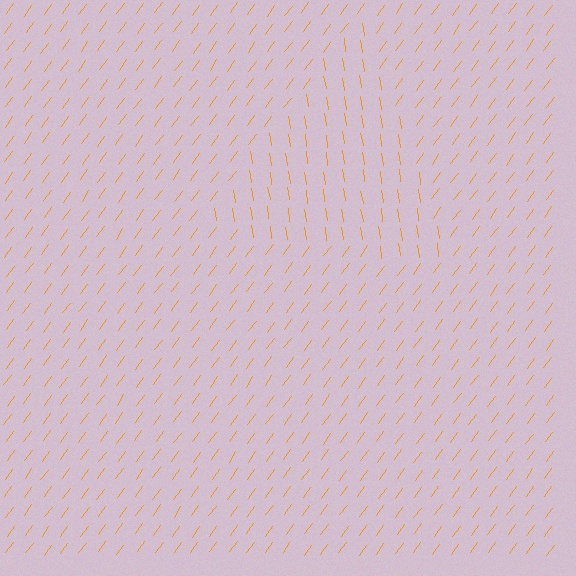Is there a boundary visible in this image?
Yes, there is a texture boundary formed by a change in line orientation.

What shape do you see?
I see a triangle.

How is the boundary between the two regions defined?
The boundary is defined purely by a change in line orientation (approximately 45 degrees difference). All lines are the same color and thickness.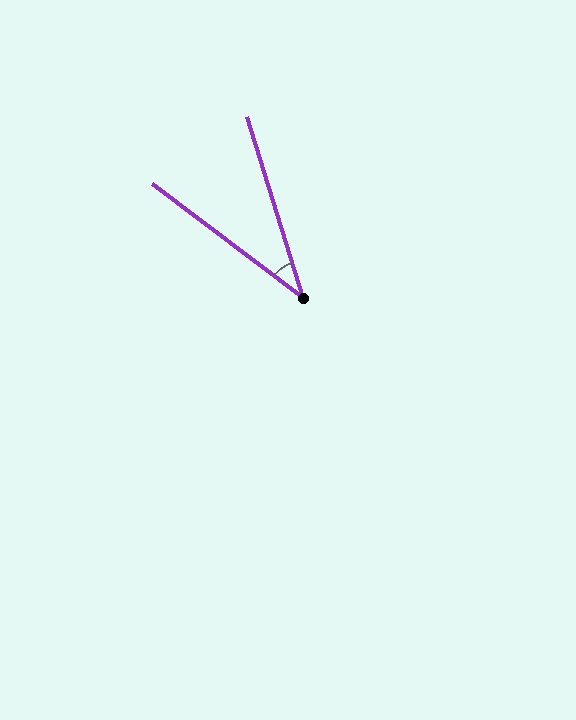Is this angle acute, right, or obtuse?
It is acute.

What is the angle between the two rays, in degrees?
Approximately 36 degrees.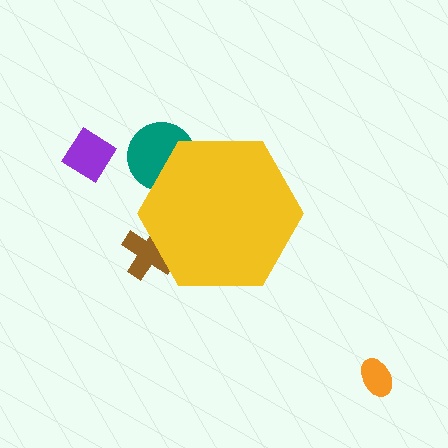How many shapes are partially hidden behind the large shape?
2 shapes are partially hidden.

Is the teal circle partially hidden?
Yes, the teal circle is partially hidden behind the yellow hexagon.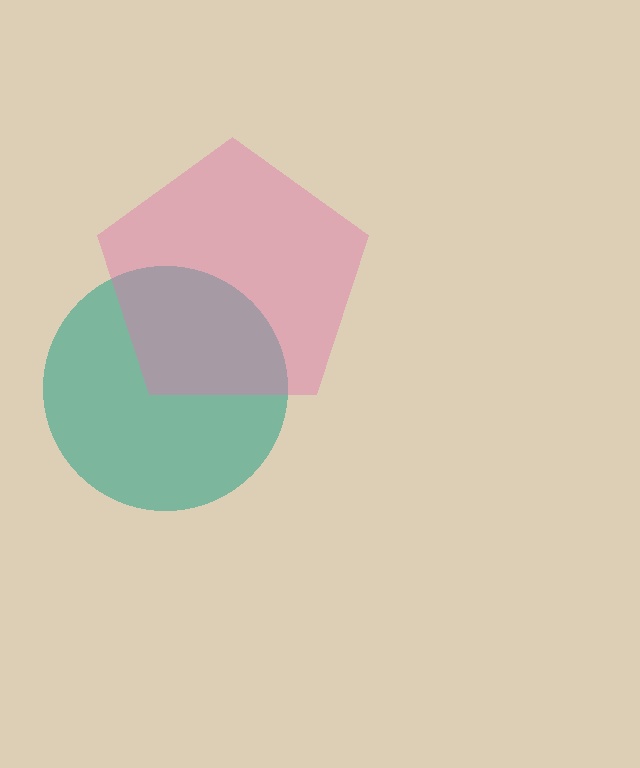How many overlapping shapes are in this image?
There are 2 overlapping shapes in the image.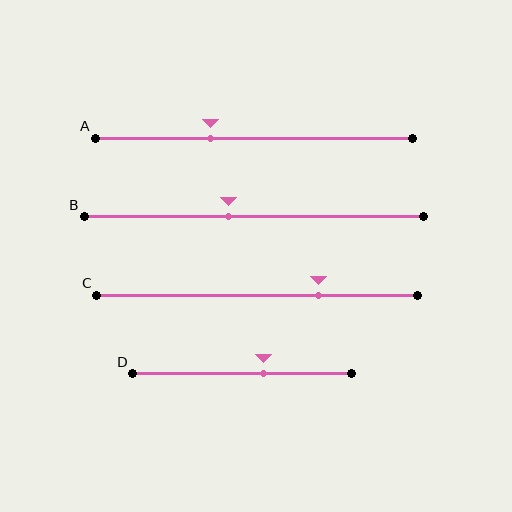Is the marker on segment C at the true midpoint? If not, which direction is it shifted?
No, the marker on segment C is shifted to the right by about 19% of the segment length.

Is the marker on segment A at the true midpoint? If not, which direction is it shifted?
No, the marker on segment A is shifted to the left by about 14% of the segment length.